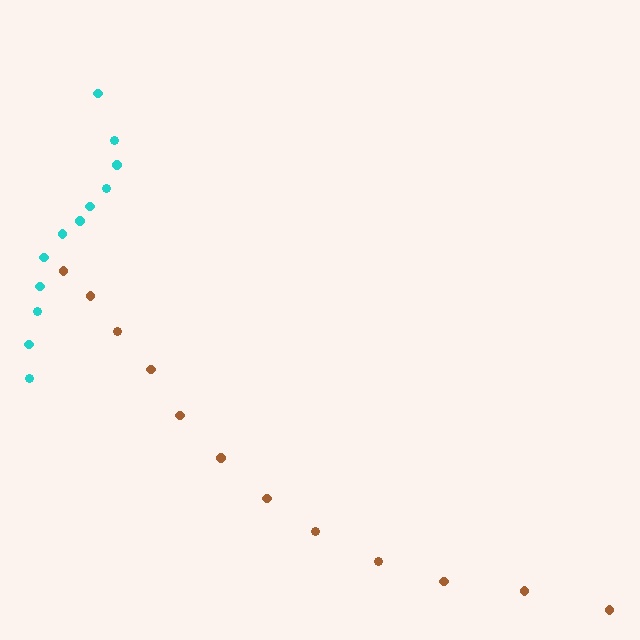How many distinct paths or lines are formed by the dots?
There are 2 distinct paths.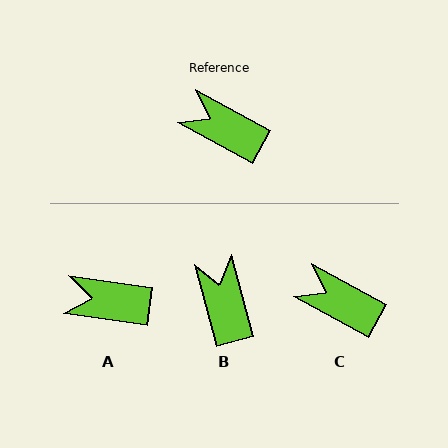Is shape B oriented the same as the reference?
No, it is off by about 47 degrees.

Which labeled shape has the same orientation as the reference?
C.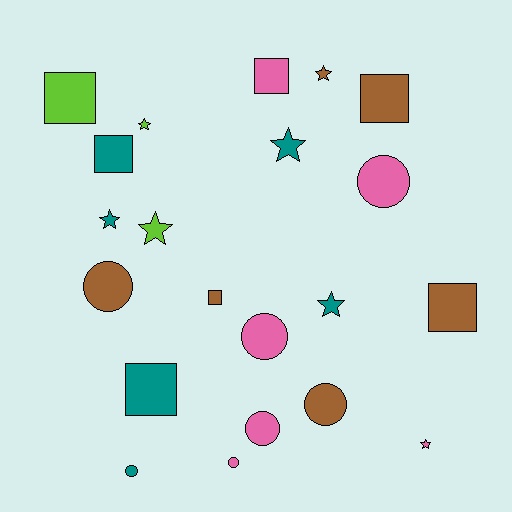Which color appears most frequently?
Teal, with 6 objects.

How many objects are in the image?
There are 21 objects.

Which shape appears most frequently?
Square, with 7 objects.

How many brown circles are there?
There are 2 brown circles.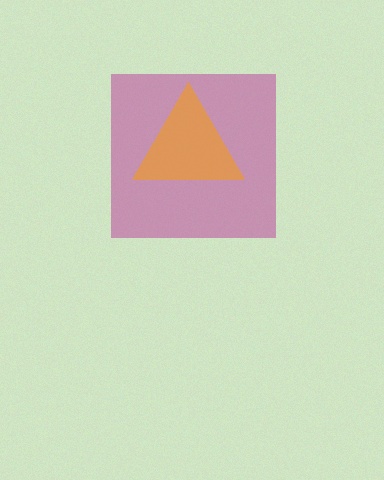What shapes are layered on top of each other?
The layered shapes are: a magenta square, an orange triangle.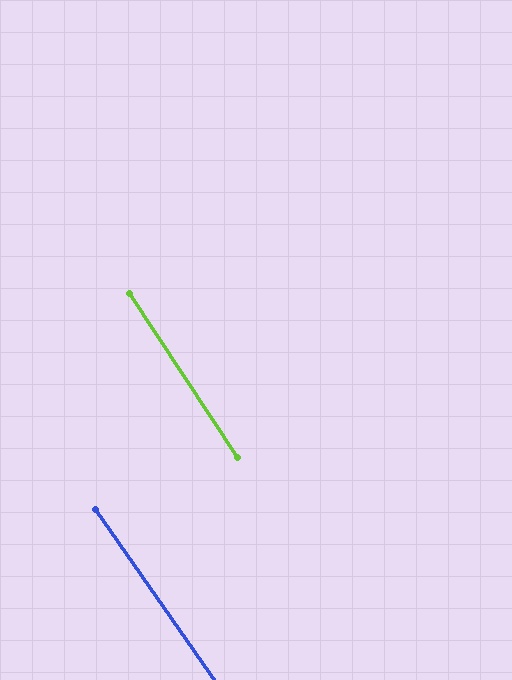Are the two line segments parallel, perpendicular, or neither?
Parallel — their directions differ by only 1.7°.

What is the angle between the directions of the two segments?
Approximately 2 degrees.